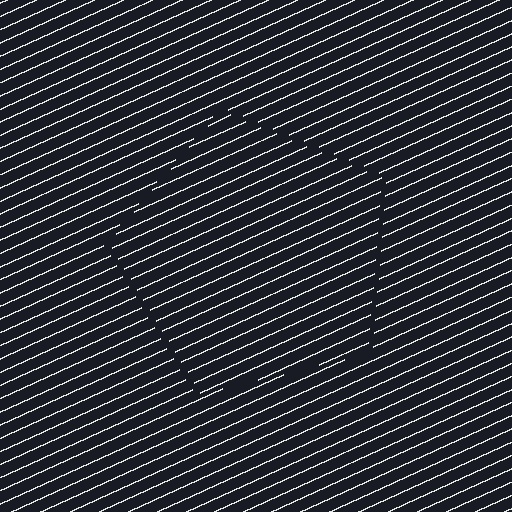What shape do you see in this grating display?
An illusory pentagon. The interior of the shape contains the same grating, shifted by half a period — the contour is defined by the phase discontinuity where line-ends from the inner and outer gratings abut.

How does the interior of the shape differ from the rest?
The interior of the shape contains the same grating, shifted by half a period — the contour is defined by the phase discontinuity where line-ends from the inner and outer gratings abut.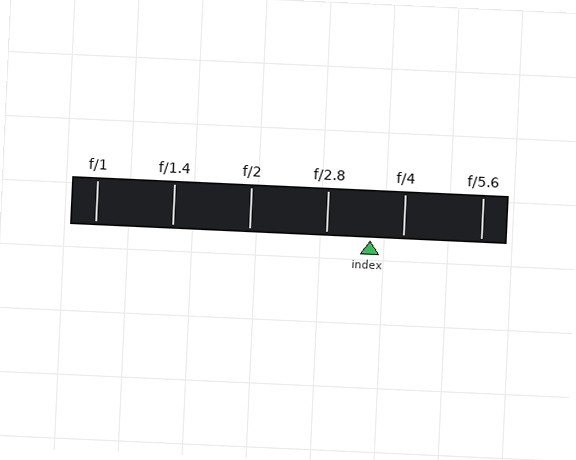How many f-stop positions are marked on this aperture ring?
There are 6 f-stop positions marked.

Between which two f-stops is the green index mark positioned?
The index mark is between f/2.8 and f/4.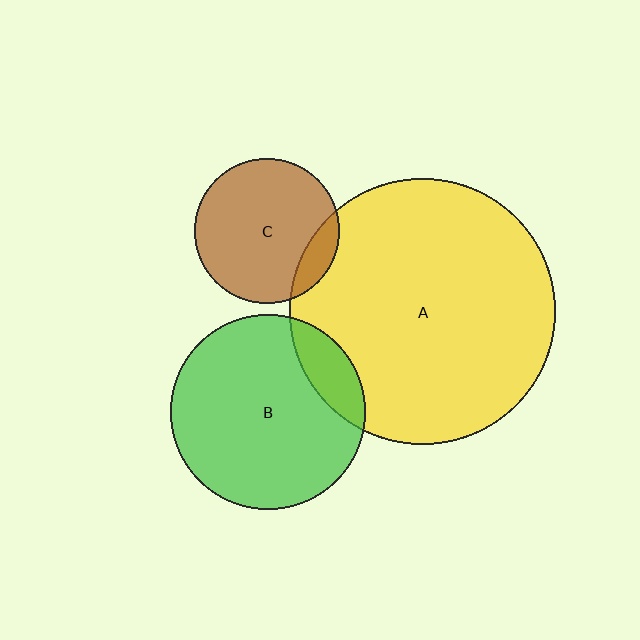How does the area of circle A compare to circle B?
Approximately 1.9 times.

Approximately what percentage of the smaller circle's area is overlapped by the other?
Approximately 10%.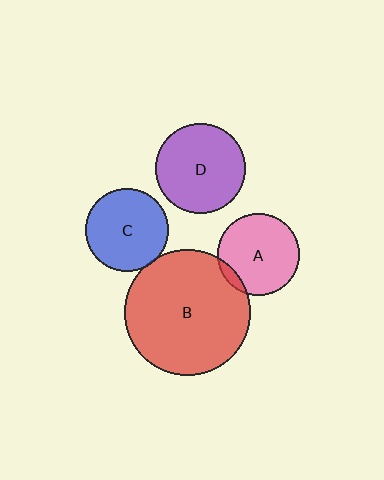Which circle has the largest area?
Circle B (red).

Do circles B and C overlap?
Yes.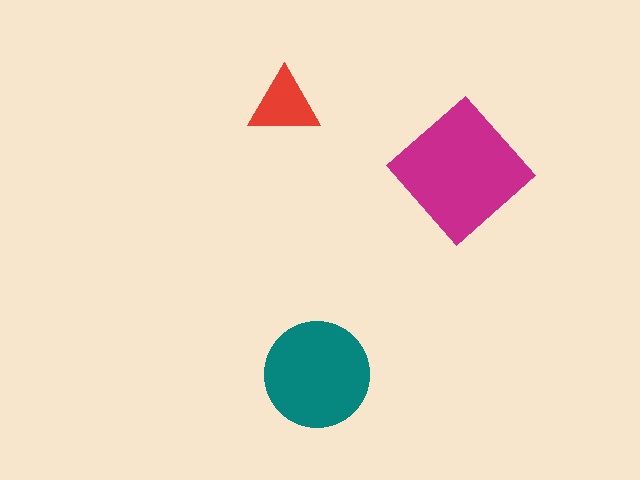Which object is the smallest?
The red triangle.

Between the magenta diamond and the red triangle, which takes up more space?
The magenta diamond.